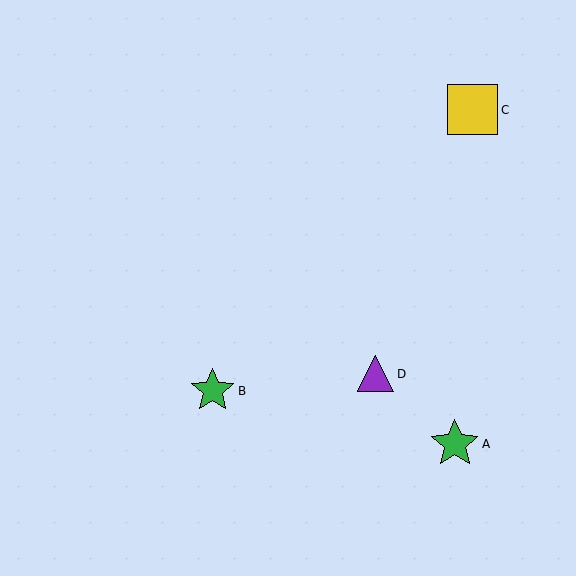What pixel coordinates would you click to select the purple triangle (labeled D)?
Click at (376, 374) to select the purple triangle D.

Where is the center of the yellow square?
The center of the yellow square is at (473, 110).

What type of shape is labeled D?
Shape D is a purple triangle.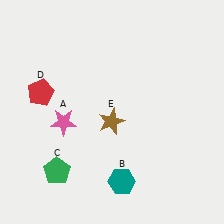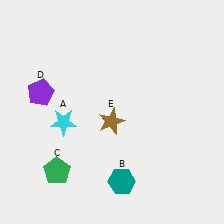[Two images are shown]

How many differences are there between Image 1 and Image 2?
There are 2 differences between the two images.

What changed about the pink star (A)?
In Image 1, A is pink. In Image 2, it changed to cyan.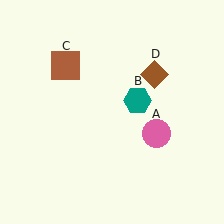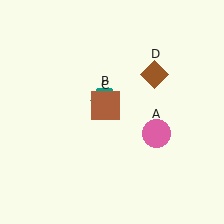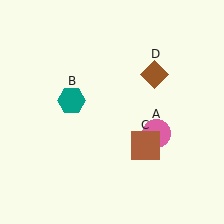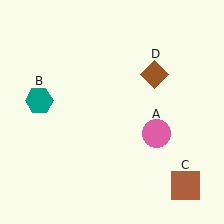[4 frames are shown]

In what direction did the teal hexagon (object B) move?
The teal hexagon (object B) moved left.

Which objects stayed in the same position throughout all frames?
Pink circle (object A) and brown diamond (object D) remained stationary.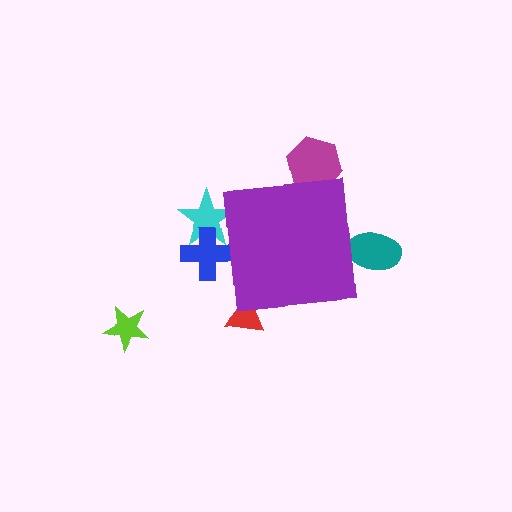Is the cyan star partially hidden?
Yes, the cyan star is partially hidden behind the purple square.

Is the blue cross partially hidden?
Yes, the blue cross is partially hidden behind the purple square.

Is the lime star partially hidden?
No, the lime star is fully visible.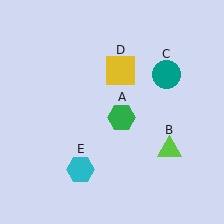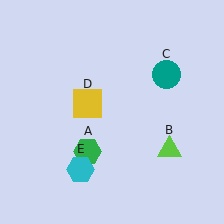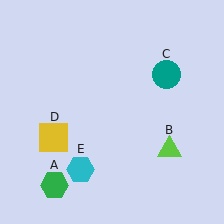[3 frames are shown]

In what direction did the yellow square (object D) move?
The yellow square (object D) moved down and to the left.